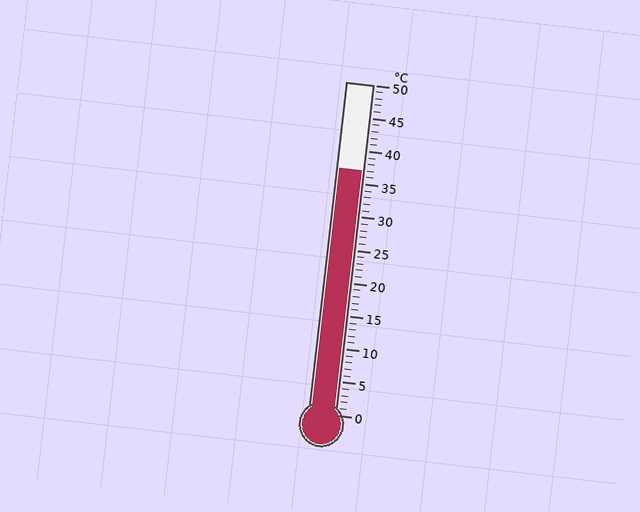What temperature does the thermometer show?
The thermometer shows approximately 37°C.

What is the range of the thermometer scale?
The thermometer scale ranges from 0°C to 50°C.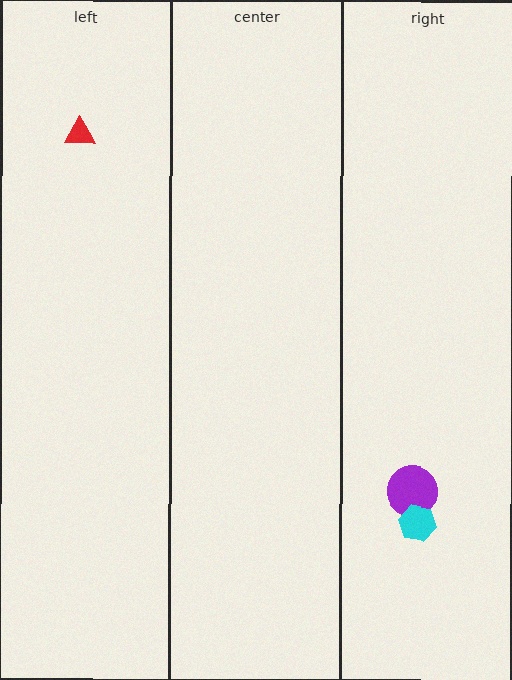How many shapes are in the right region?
2.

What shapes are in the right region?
The purple circle, the cyan hexagon.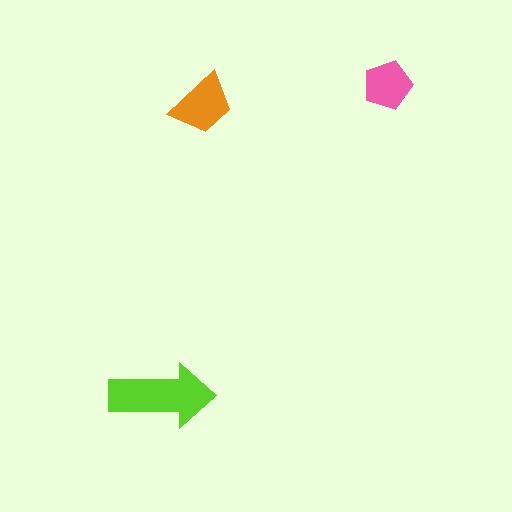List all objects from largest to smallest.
The lime arrow, the orange trapezoid, the pink pentagon.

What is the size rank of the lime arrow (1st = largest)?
1st.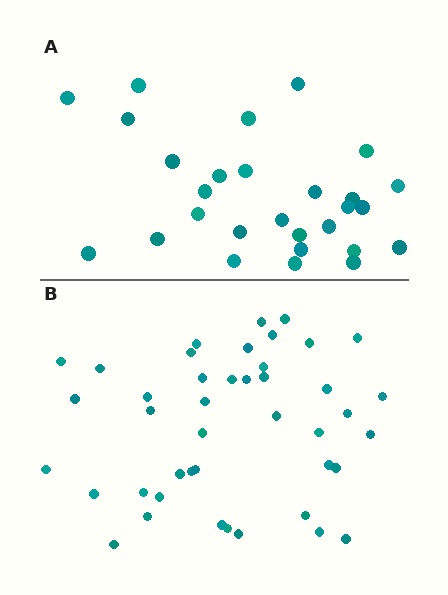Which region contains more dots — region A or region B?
Region B (the bottom region) has more dots.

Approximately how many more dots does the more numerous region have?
Region B has approximately 15 more dots than region A.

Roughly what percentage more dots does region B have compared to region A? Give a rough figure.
About 55% more.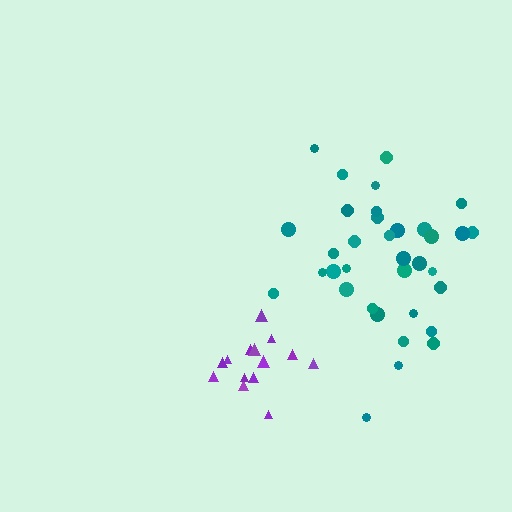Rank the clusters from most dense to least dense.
purple, teal.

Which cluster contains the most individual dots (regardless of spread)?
Teal (35).